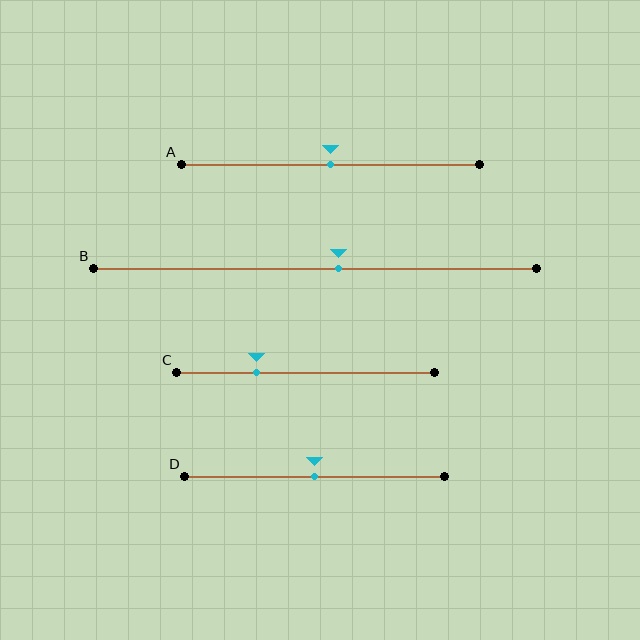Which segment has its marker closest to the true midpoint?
Segment A has its marker closest to the true midpoint.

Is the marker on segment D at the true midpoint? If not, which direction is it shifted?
Yes, the marker on segment D is at the true midpoint.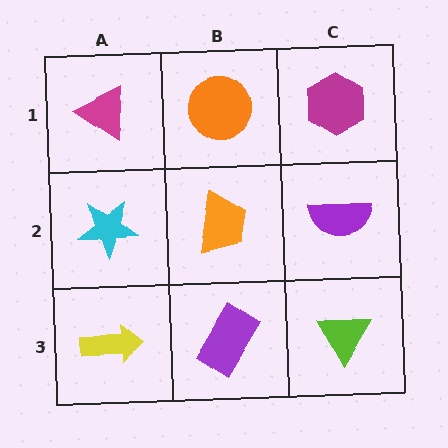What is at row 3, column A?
A yellow arrow.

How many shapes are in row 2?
3 shapes.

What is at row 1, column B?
An orange circle.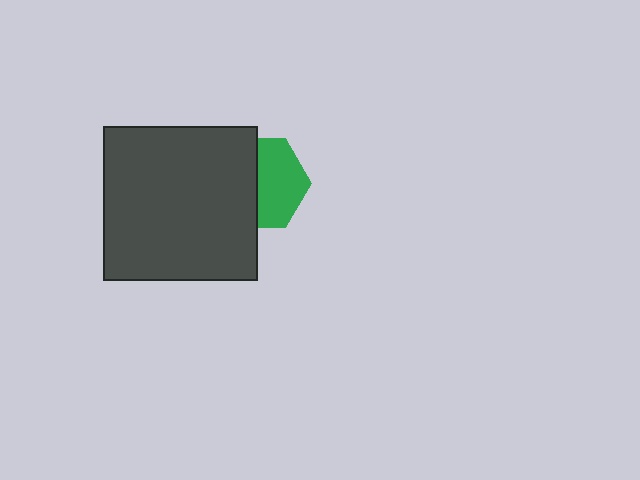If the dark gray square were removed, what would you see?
You would see the complete green hexagon.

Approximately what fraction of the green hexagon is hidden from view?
Roughly 47% of the green hexagon is hidden behind the dark gray square.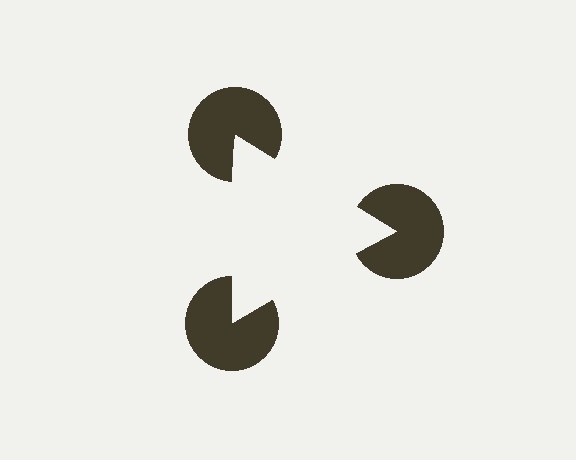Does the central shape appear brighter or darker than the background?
It typically appears slightly brighter than the background, even though no actual brightness change is drawn.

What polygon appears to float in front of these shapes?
An illusory triangle — its edges are inferred from the aligned wedge cuts in the pac-man discs, not physically drawn.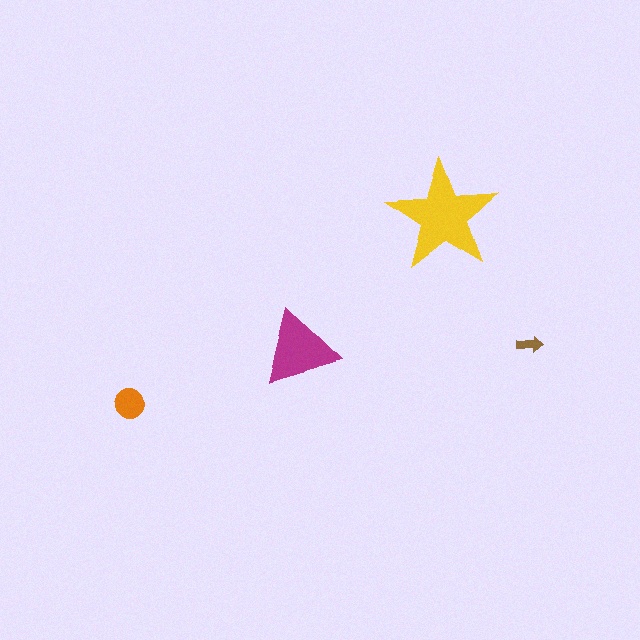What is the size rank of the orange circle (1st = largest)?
3rd.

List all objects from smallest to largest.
The brown arrow, the orange circle, the magenta triangle, the yellow star.